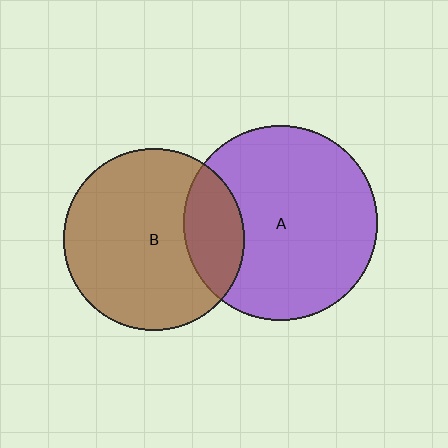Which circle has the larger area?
Circle A (purple).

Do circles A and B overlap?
Yes.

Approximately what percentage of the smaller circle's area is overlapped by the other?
Approximately 20%.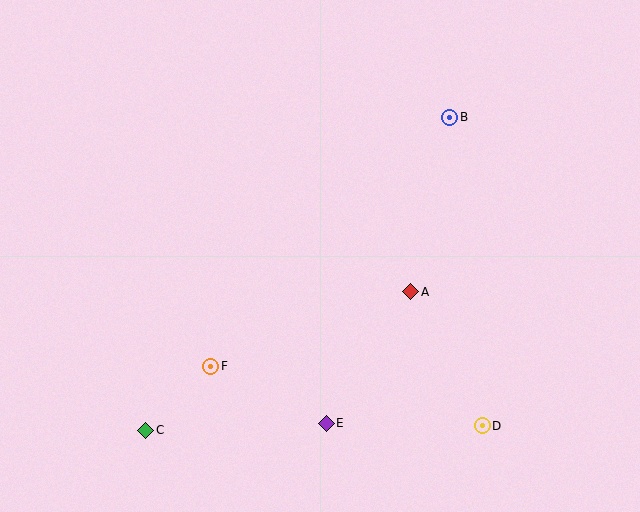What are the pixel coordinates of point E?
Point E is at (326, 423).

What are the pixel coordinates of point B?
Point B is at (450, 118).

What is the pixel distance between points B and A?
The distance between B and A is 178 pixels.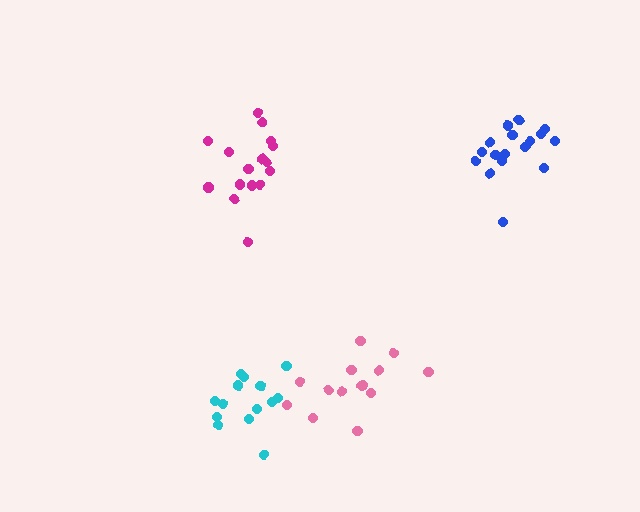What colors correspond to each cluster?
The clusters are colored: magenta, blue, cyan, pink.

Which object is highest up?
The blue cluster is topmost.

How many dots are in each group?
Group 1: 16 dots, Group 2: 17 dots, Group 3: 14 dots, Group 4: 14 dots (61 total).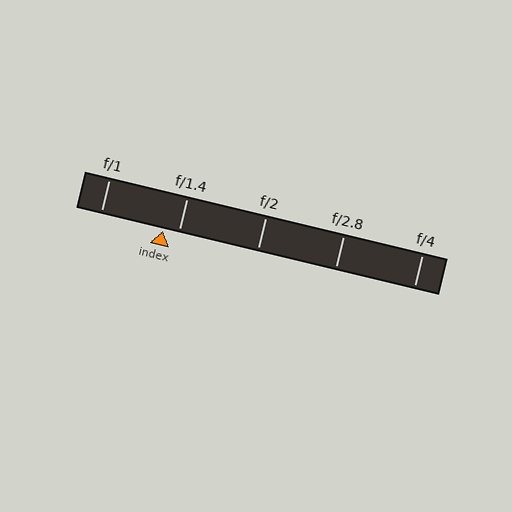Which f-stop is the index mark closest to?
The index mark is closest to f/1.4.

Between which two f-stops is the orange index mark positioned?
The index mark is between f/1 and f/1.4.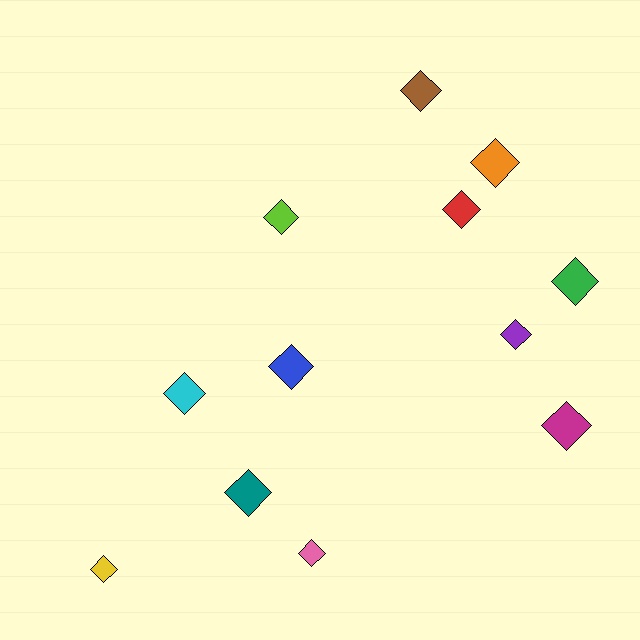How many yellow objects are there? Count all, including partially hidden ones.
There is 1 yellow object.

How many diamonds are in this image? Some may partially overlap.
There are 12 diamonds.